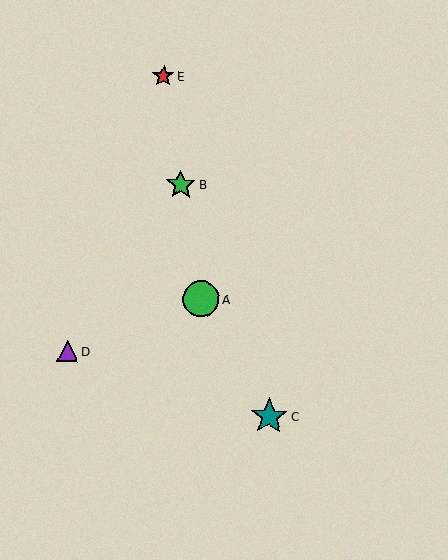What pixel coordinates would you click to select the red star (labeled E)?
Click at (163, 76) to select the red star E.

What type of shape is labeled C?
Shape C is a teal star.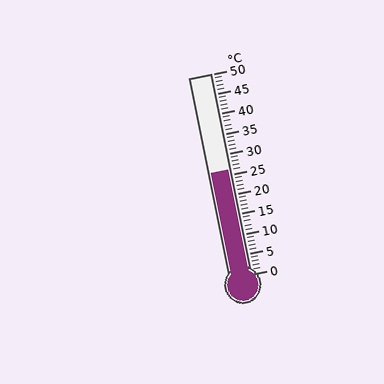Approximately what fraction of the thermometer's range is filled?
The thermometer is filled to approximately 50% of its range.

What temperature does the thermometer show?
The thermometer shows approximately 26°C.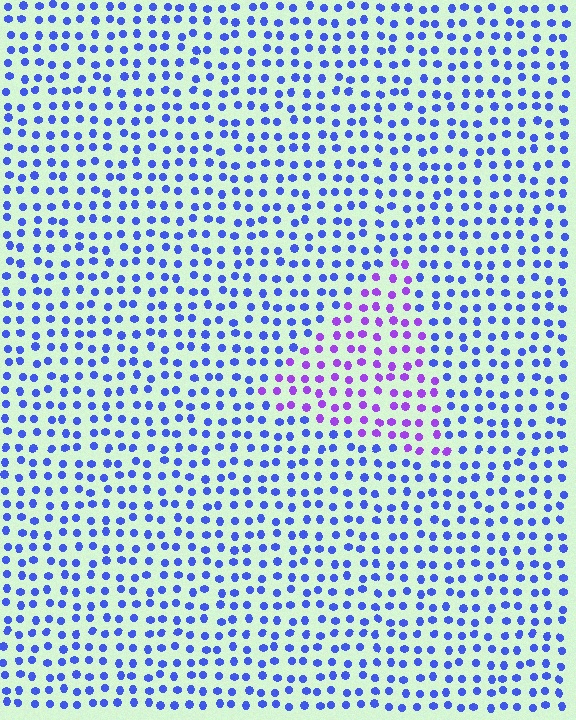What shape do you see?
I see a triangle.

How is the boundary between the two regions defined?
The boundary is defined purely by a slight shift in hue (about 44 degrees). Spacing, size, and orientation are identical on both sides.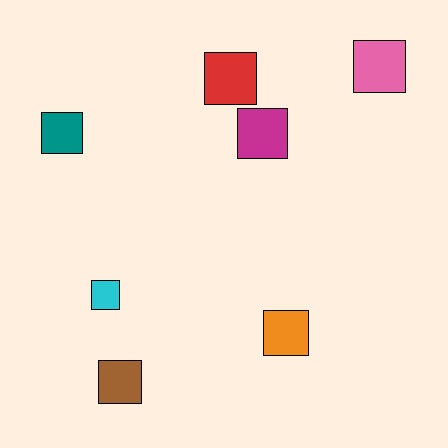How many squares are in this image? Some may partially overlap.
There are 7 squares.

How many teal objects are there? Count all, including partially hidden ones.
There is 1 teal object.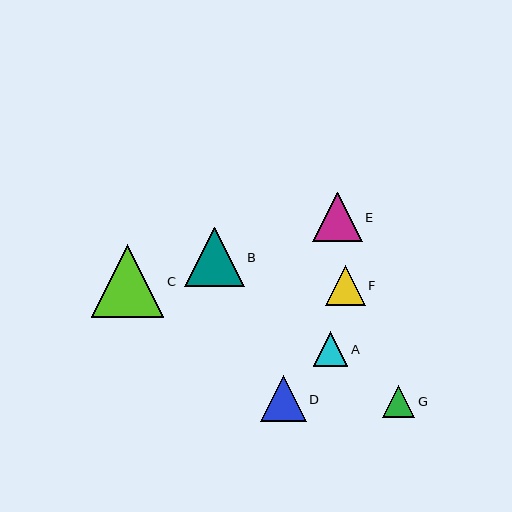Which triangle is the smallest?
Triangle G is the smallest with a size of approximately 32 pixels.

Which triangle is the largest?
Triangle C is the largest with a size of approximately 73 pixels.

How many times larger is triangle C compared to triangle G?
Triangle C is approximately 2.2 times the size of triangle G.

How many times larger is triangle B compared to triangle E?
Triangle B is approximately 1.2 times the size of triangle E.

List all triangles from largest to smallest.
From largest to smallest: C, B, E, D, F, A, G.